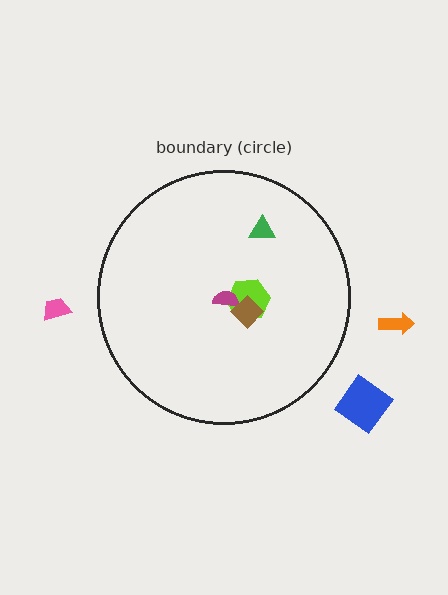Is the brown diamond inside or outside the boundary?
Inside.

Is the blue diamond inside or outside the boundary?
Outside.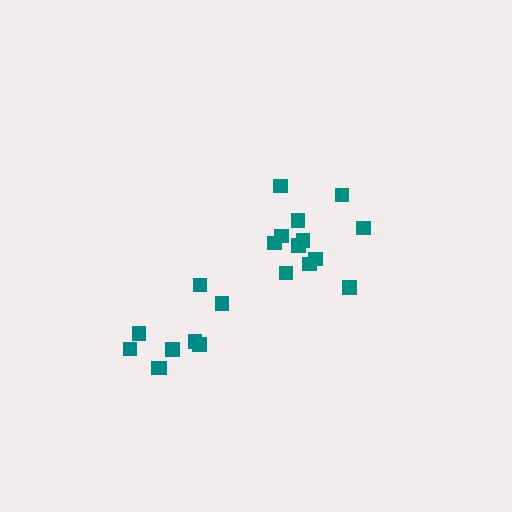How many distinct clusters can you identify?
There are 2 distinct clusters.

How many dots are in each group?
Group 1: 12 dots, Group 2: 9 dots (21 total).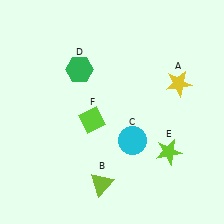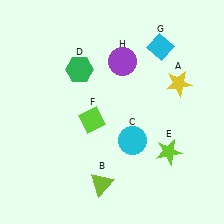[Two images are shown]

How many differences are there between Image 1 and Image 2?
There are 2 differences between the two images.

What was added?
A cyan diamond (G), a purple circle (H) were added in Image 2.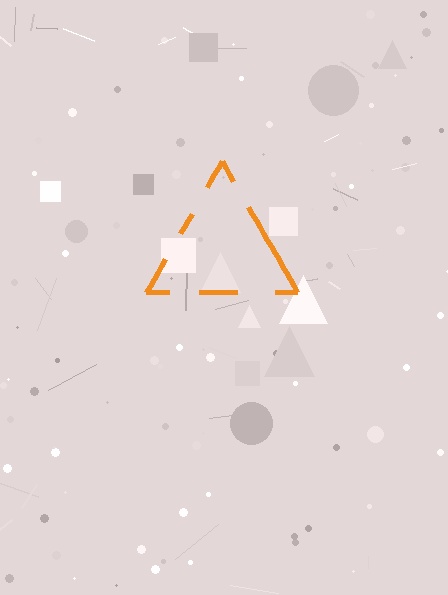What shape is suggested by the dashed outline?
The dashed outline suggests a triangle.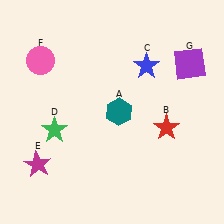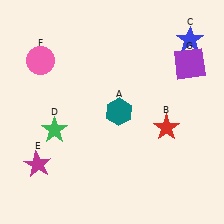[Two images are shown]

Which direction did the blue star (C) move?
The blue star (C) moved right.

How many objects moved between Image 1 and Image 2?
1 object moved between the two images.